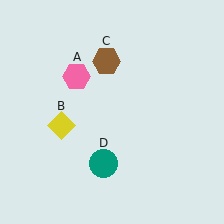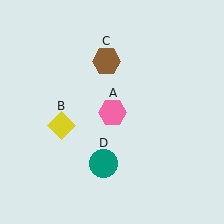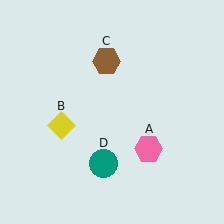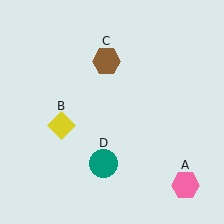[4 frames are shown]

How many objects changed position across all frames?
1 object changed position: pink hexagon (object A).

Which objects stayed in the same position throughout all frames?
Yellow diamond (object B) and brown hexagon (object C) and teal circle (object D) remained stationary.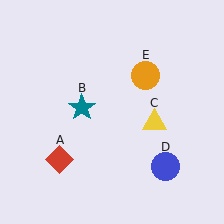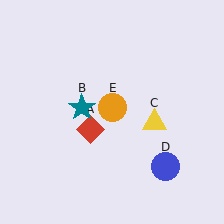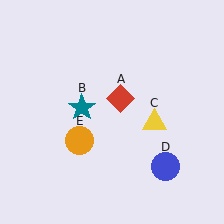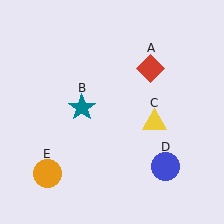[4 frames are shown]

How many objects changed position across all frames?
2 objects changed position: red diamond (object A), orange circle (object E).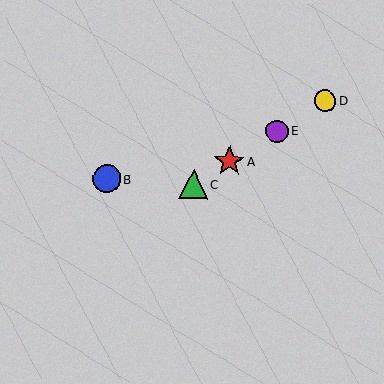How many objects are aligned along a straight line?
4 objects (A, C, D, E) are aligned along a straight line.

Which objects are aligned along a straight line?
Objects A, C, D, E are aligned along a straight line.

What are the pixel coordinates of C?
Object C is at (193, 184).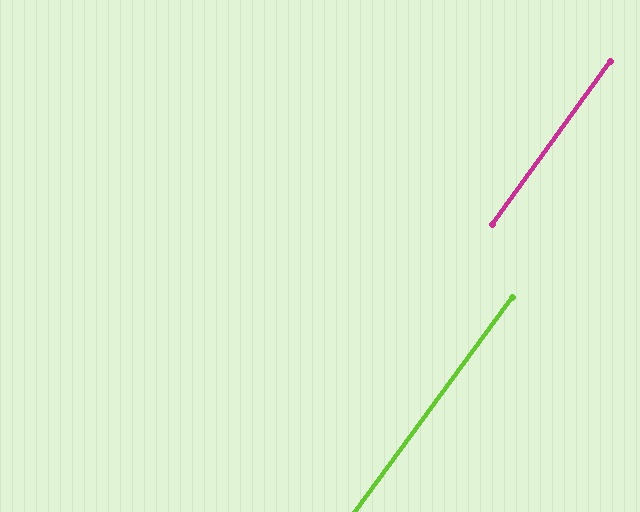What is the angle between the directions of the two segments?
Approximately 1 degree.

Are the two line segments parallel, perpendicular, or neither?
Parallel — their directions differ by only 0.6°.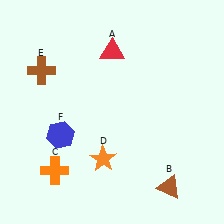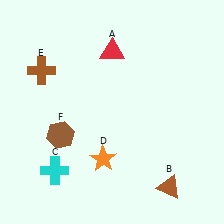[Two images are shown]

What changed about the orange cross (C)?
In Image 1, C is orange. In Image 2, it changed to cyan.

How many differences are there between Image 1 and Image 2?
There are 2 differences between the two images.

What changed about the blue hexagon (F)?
In Image 1, F is blue. In Image 2, it changed to brown.